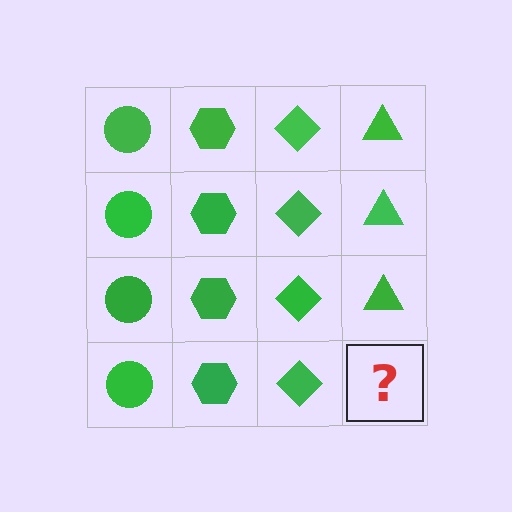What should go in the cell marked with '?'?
The missing cell should contain a green triangle.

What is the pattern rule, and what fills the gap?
The rule is that each column has a consistent shape. The gap should be filled with a green triangle.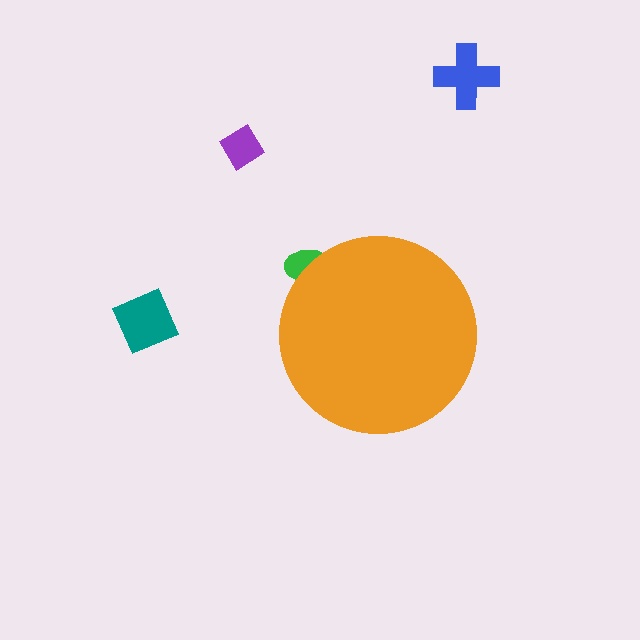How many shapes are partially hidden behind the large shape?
1 shape is partially hidden.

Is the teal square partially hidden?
No, the teal square is fully visible.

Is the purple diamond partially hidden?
No, the purple diamond is fully visible.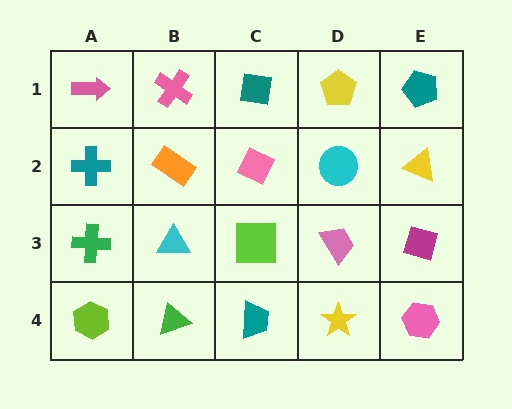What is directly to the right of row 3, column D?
A magenta diamond.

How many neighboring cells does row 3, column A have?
3.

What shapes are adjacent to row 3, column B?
An orange rectangle (row 2, column B), a green triangle (row 4, column B), a green cross (row 3, column A), a lime square (row 3, column C).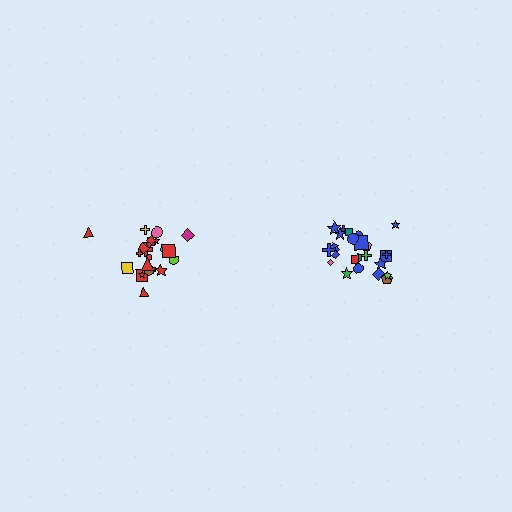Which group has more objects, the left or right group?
The right group.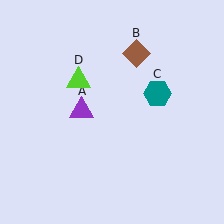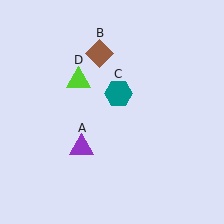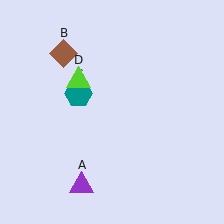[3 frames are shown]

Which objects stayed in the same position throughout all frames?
Lime triangle (object D) remained stationary.